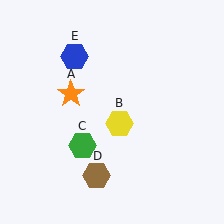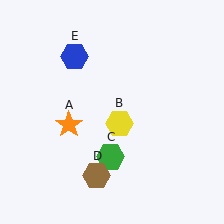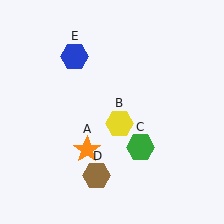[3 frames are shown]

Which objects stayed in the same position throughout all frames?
Yellow hexagon (object B) and brown hexagon (object D) and blue hexagon (object E) remained stationary.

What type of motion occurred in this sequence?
The orange star (object A), green hexagon (object C) rotated counterclockwise around the center of the scene.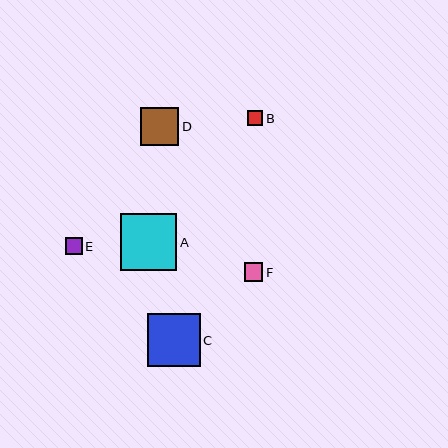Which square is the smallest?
Square B is the smallest with a size of approximately 15 pixels.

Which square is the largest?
Square A is the largest with a size of approximately 57 pixels.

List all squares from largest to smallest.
From largest to smallest: A, C, D, F, E, B.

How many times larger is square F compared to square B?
Square F is approximately 1.2 times the size of square B.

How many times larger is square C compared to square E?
Square C is approximately 3.1 times the size of square E.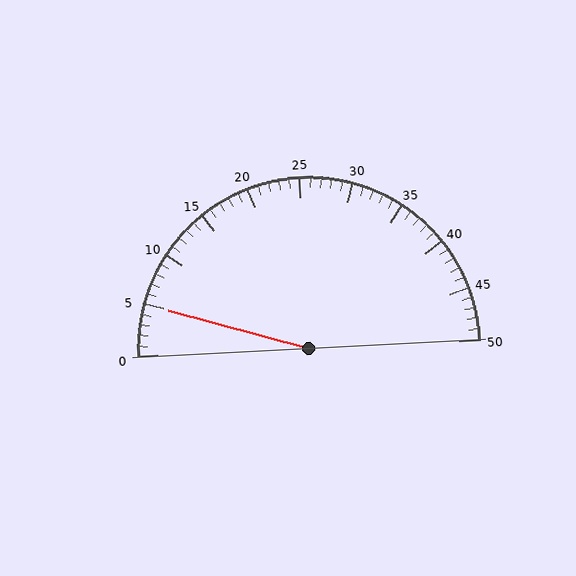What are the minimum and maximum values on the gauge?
The gauge ranges from 0 to 50.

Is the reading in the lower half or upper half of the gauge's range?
The reading is in the lower half of the range (0 to 50).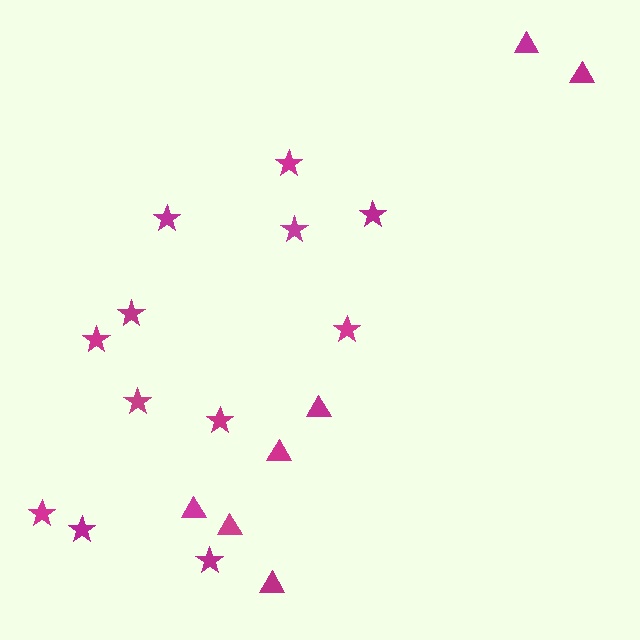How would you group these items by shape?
There are 2 groups: one group of stars (12) and one group of triangles (7).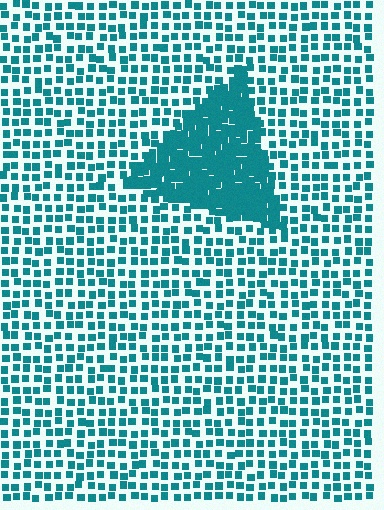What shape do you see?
I see a triangle.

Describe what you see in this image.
The image contains small teal elements arranged at two different densities. A triangle-shaped region is visible where the elements are more densely packed than the surrounding area.